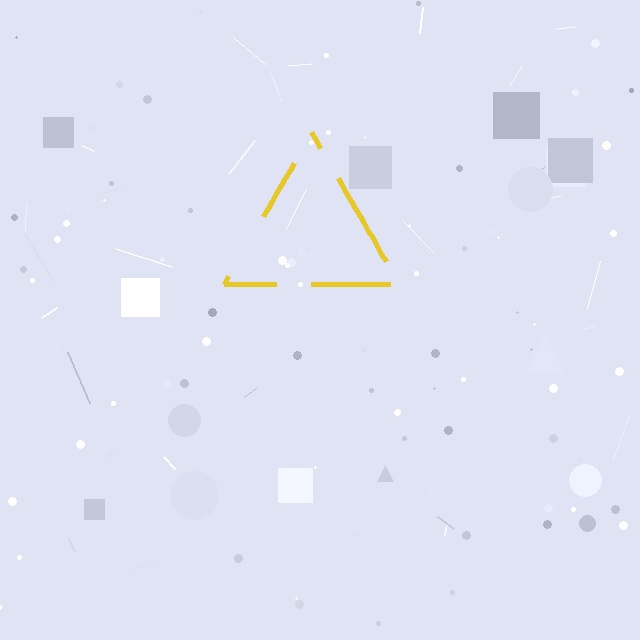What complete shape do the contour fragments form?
The contour fragments form a triangle.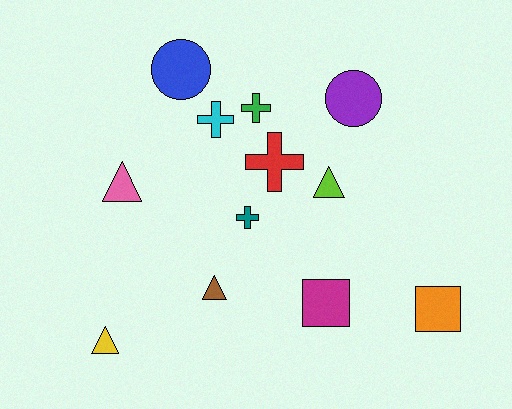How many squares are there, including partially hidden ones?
There are 2 squares.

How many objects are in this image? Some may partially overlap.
There are 12 objects.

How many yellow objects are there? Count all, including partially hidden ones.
There is 1 yellow object.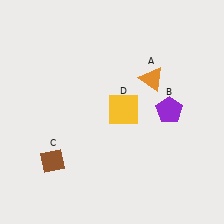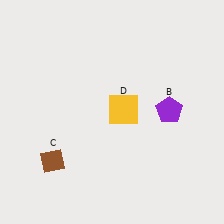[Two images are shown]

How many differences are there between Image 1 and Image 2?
There is 1 difference between the two images.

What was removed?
The orange triangle (A) was removed in Image 2.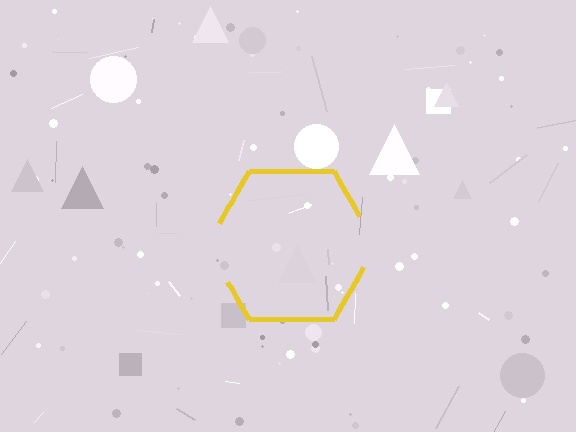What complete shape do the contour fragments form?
The contour fragments form a hexagon.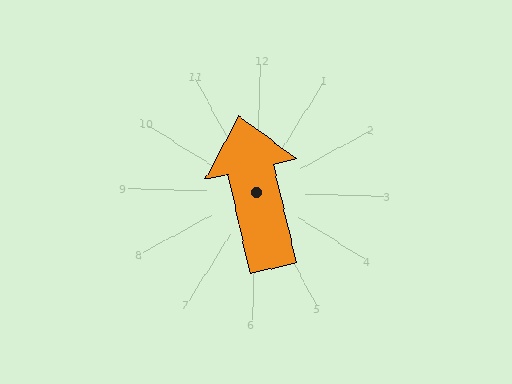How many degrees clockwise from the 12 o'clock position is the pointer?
Approximately 346 degrees.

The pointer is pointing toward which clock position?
Roughly 12 o'clock.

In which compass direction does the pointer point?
North.